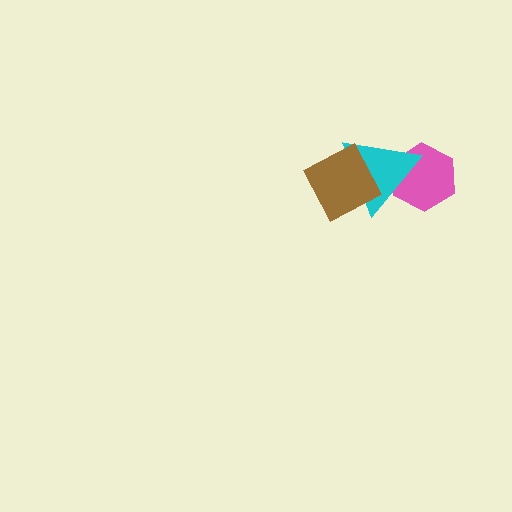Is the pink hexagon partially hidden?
Yes, it is partially covered by another shape.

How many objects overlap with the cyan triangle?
2 objects overlap with the cyan triangle.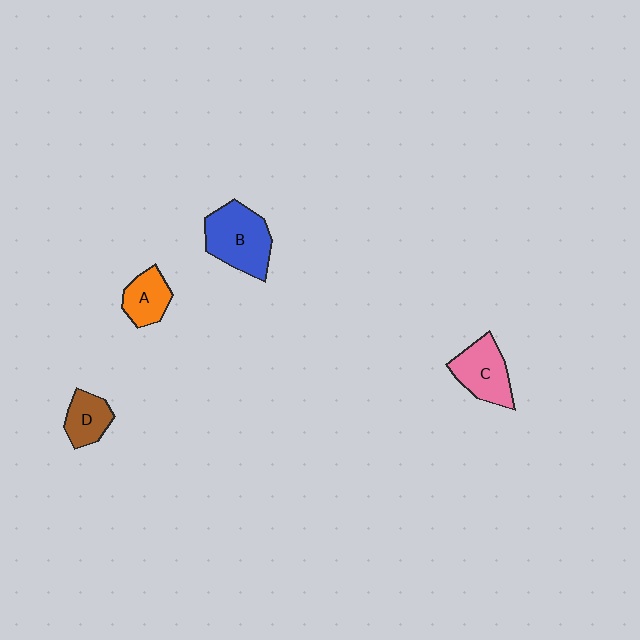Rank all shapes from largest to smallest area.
From largest to smallest: B (blue), C (pink), A (orange), D (brown).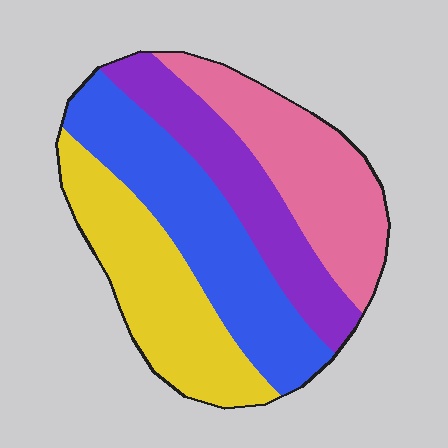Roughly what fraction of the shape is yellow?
Yellow covers around 25% of the shape.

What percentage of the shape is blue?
Blue covers about 30% of the shape.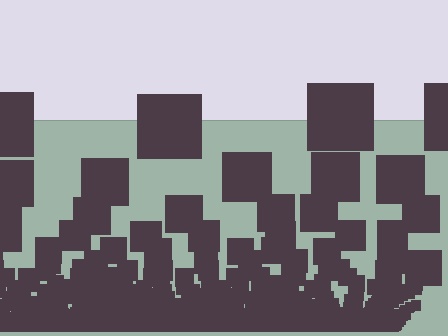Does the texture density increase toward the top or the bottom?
Density increases toward the bottom.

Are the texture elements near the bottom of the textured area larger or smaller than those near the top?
Smaller. The gradient is inverted — elements near the bottom are smaller and denser.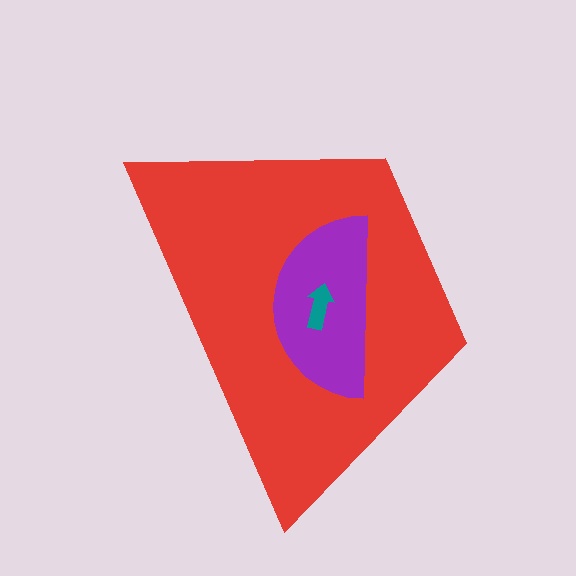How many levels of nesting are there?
3.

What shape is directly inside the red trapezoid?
The purple semicircle.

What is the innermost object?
The teal arrow.